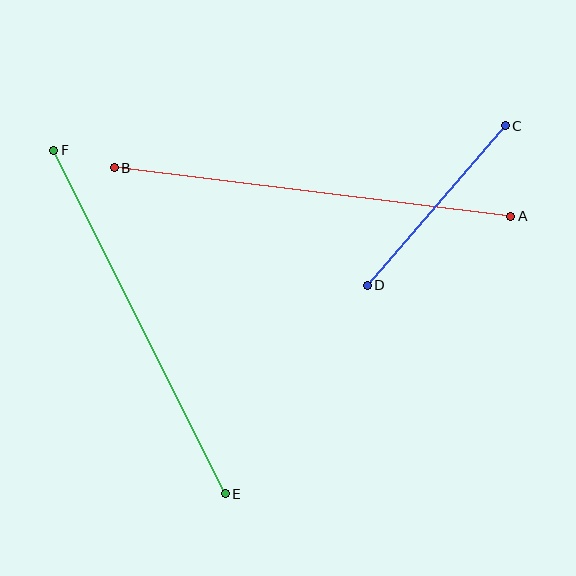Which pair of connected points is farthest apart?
Points A and B are farthest apart.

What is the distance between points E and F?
The distance is approximately 384 pixels.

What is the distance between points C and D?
The distance is approximately 211 pixels.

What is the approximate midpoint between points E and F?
The midpoint is at approximately (140, 322) pixels.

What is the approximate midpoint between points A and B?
The midpoint is at approximately (313, 192) pixels.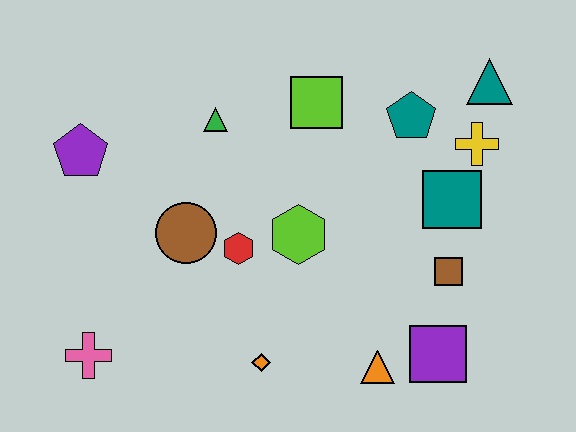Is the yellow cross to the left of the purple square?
No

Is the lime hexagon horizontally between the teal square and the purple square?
No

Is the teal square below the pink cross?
No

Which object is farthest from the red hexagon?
The teal triangle is farthest from the red hexagon.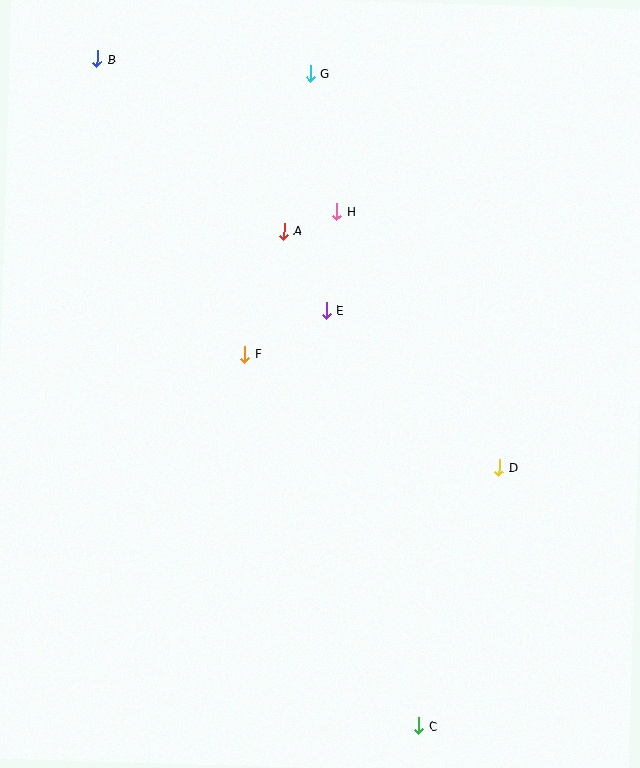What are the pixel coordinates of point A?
Point A is at (284, 231).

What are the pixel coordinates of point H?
Point H is at (337, 212).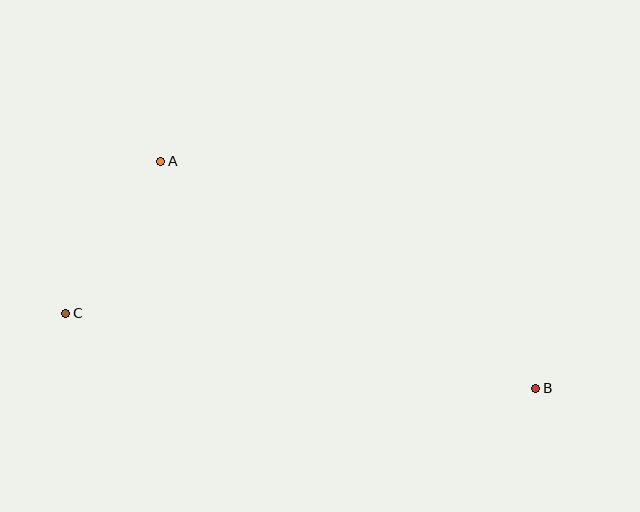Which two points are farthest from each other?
Points B and C are farthest from each other.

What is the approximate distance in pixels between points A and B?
The distance between A and B is approximately 439 pixels.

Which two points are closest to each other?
Points A and C are closest to each other.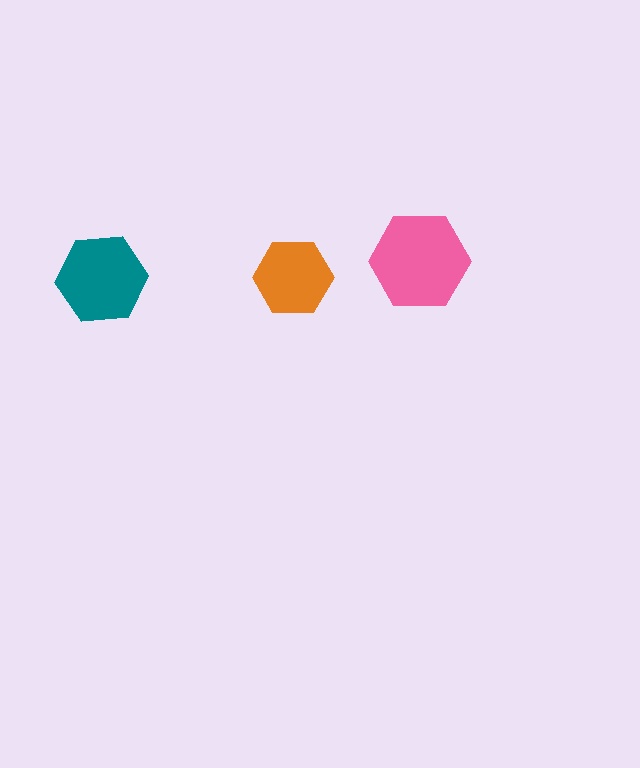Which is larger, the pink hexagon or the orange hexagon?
The pink one.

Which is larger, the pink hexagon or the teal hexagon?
The pink one.